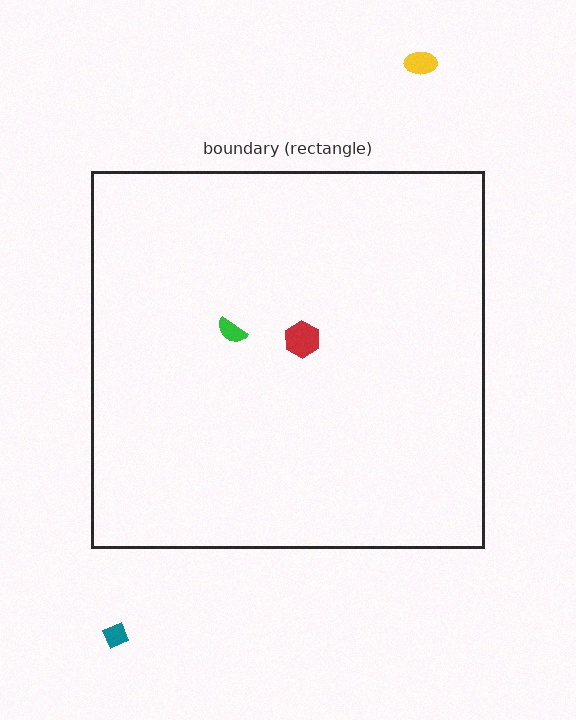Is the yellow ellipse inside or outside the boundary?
Outside.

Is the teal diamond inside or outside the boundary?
Outside.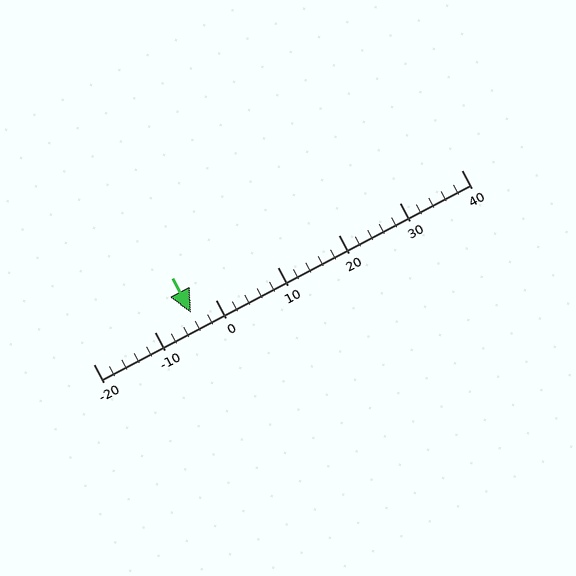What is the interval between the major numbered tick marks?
The major tick marks are spaced 10 units apart.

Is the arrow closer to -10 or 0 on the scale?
The arrow is closer to 0.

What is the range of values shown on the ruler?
The ruler shows values from -20 to 40.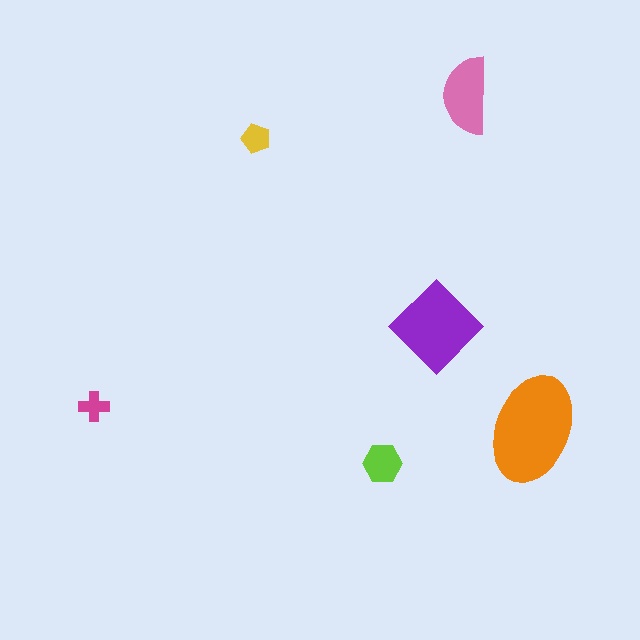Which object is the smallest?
The magenta cross.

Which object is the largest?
The orange ellipse.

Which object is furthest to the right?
The orange ellipse is rightmost.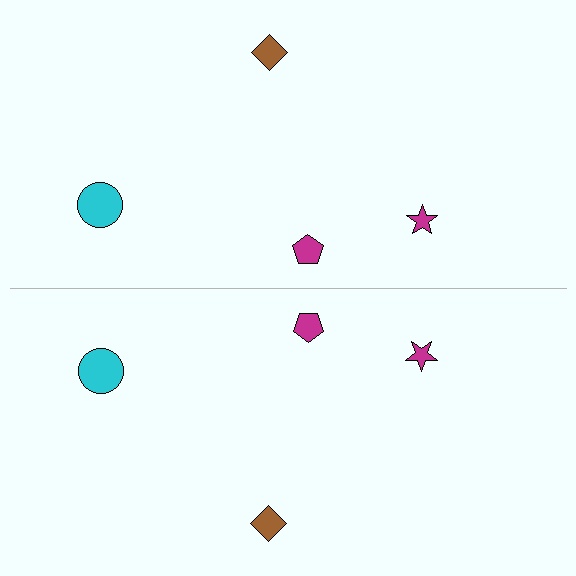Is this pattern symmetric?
Yes, this pattern has bilateral (reflection) symmetry.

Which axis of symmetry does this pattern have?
The pattern has a horizontal axis of symmetry running through the center of the image.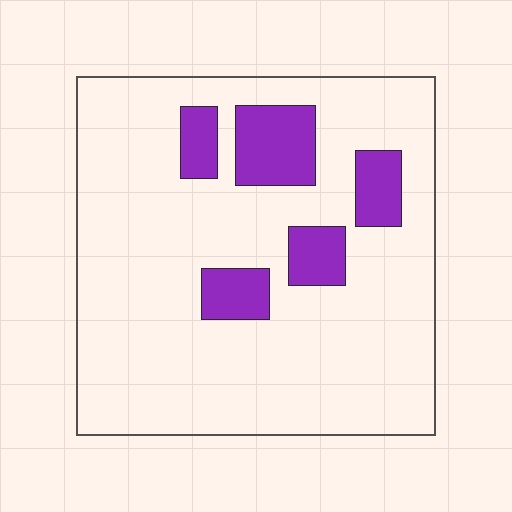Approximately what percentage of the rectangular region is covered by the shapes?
Approximately 15%.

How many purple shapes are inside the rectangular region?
5.